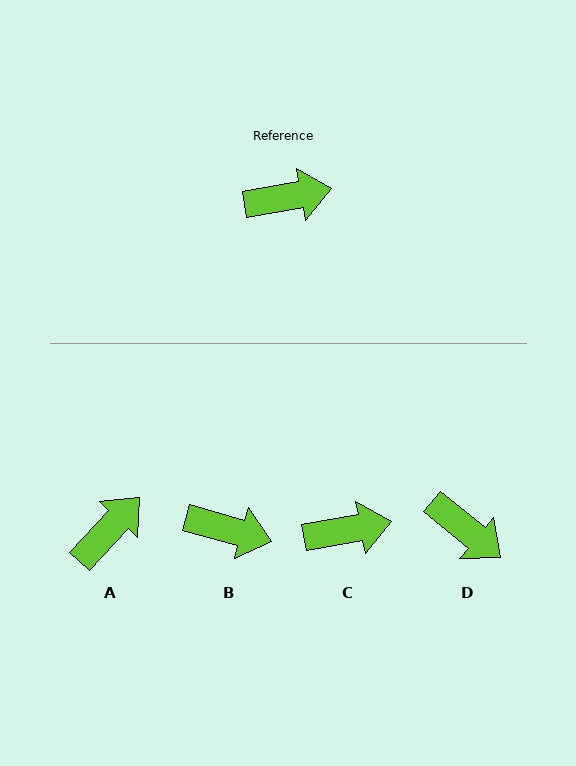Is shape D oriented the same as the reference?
No, it is off by about 49 degrees.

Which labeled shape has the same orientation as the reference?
C.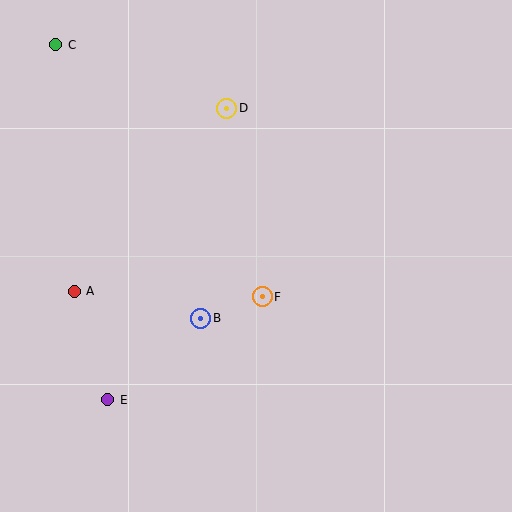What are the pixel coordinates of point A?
Point A is at (74, 291).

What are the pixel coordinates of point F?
Point F is at (262, 297).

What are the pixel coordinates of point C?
Point C is at (56, 45).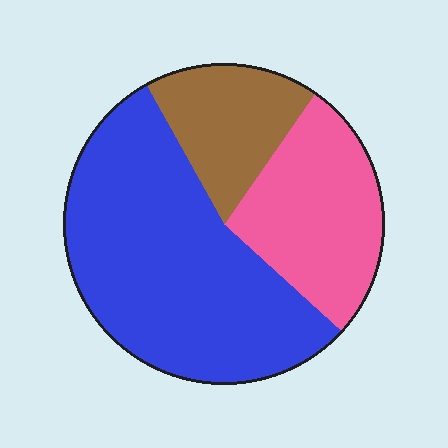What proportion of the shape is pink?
Pink takes up about one quarter (1/4) of the shape.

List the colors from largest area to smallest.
From largest to smallest: blue, pink, brown.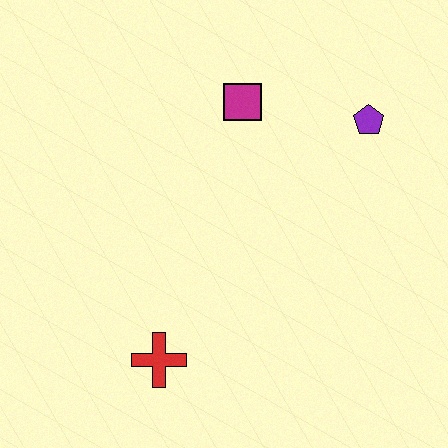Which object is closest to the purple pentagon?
The magenta square is closest to the purple pentagon.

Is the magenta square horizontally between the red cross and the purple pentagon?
Yes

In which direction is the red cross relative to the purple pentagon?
The red cross is below the purple pentagon.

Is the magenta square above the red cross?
Yes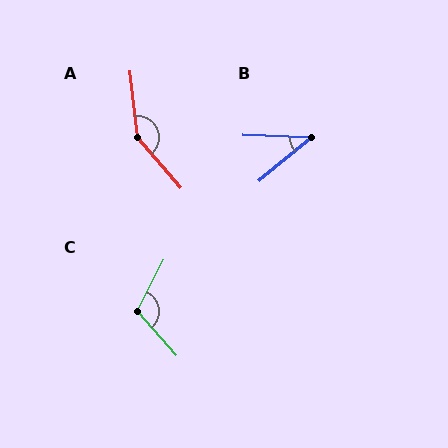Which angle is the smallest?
B, at approximately 41 degrees.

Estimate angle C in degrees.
Approximately 111 degrees.